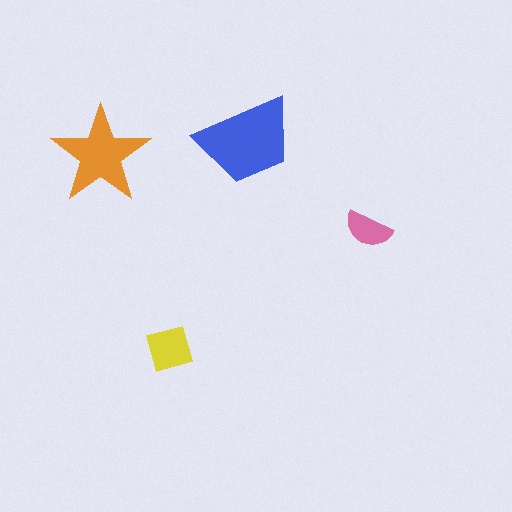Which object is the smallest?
The pink semicircle.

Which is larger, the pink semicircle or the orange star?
The orange star.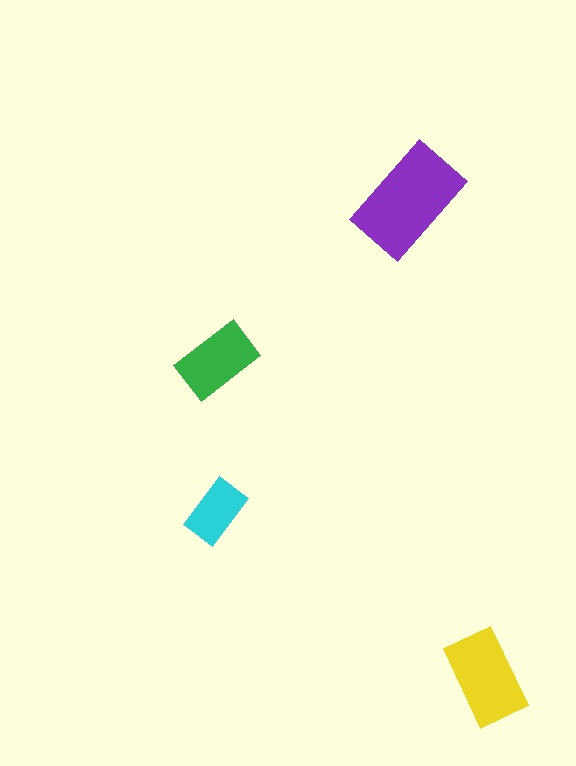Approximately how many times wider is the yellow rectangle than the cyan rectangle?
About 1.5 times wider.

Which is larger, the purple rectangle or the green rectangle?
The purple one.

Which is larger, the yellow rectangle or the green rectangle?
The yellow one.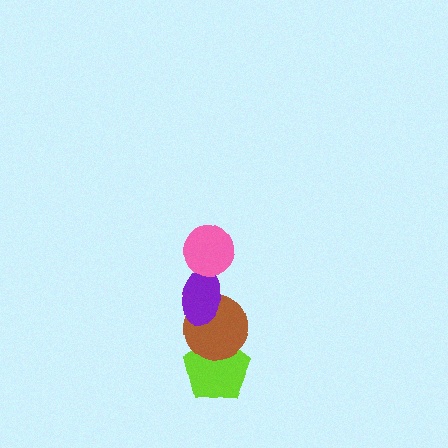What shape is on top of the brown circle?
The purple ellipse is on top of the brown circle.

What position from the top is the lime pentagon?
The lime pentagon is 4th from the top.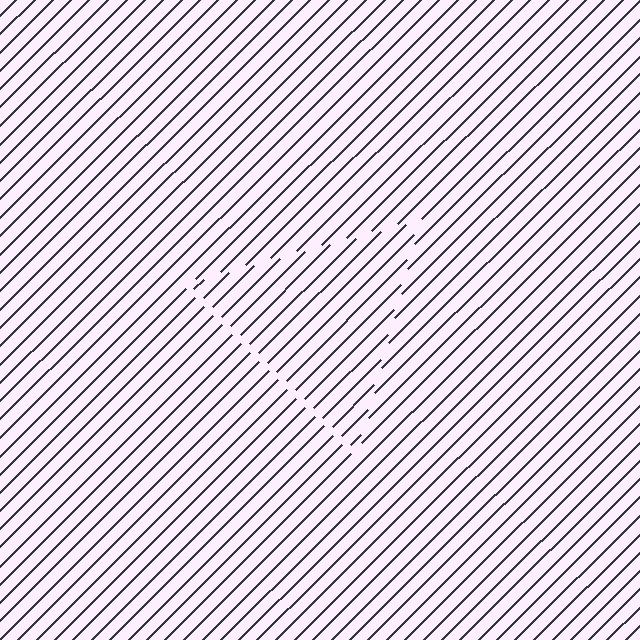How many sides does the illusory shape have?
3 sides — the line-ends trace a triangle.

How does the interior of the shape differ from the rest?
The interior of the shape contains the same grating, shifted by half a period — the contour is defined by the phase discontinuity where line-ends from the inner and outer gratings abut.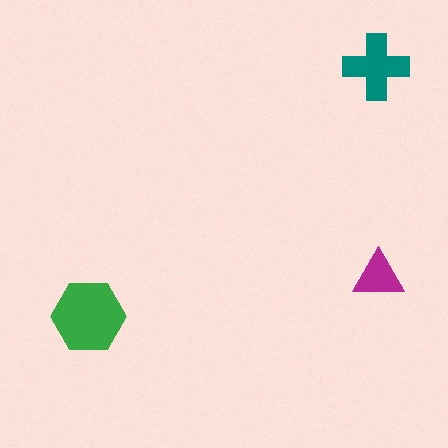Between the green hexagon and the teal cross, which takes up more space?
The green hexagon.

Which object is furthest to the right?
The magenta triangle is rightmost.